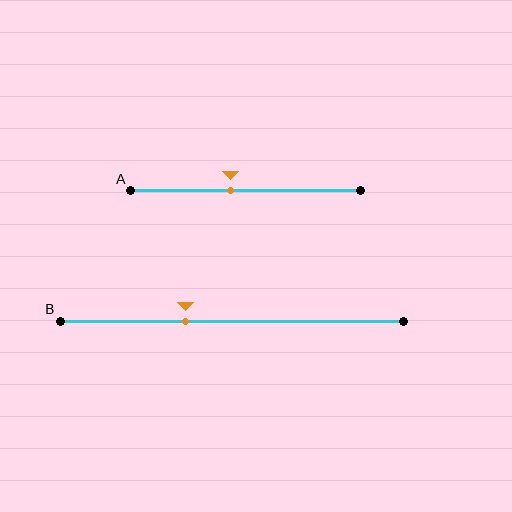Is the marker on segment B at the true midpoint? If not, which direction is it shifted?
No, the marker on segment B is shifted to the left by about 13% of the segment length.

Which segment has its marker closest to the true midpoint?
Segment A has its marker closest to the true midpoint.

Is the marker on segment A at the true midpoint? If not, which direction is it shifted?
No, the marker on segment A is shifted to the left by about 7% of the segment length.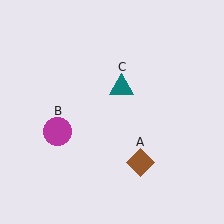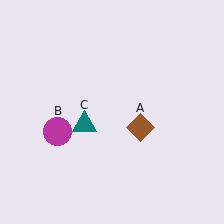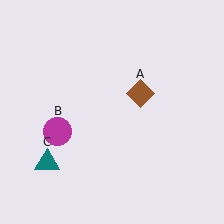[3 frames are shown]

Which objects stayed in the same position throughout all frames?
Magenta circle (object B) remained stationary.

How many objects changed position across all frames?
2 objects changed position: brown diamond (object A), teal triangle (object C).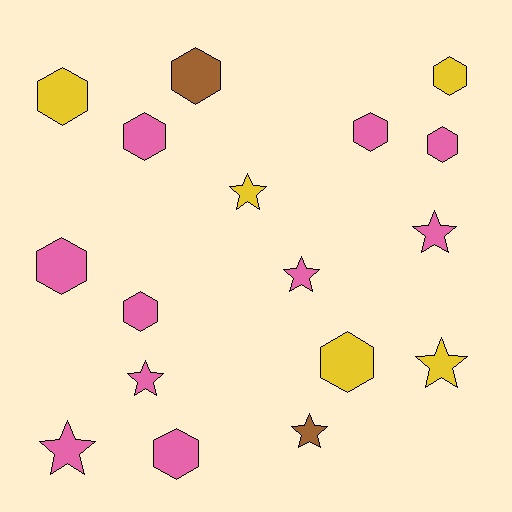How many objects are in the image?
There are 17 objects.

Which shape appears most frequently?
Hexagon, with 10 objects.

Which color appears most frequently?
Pink, with 10 objects.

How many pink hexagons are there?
There are 6 pink hexagons.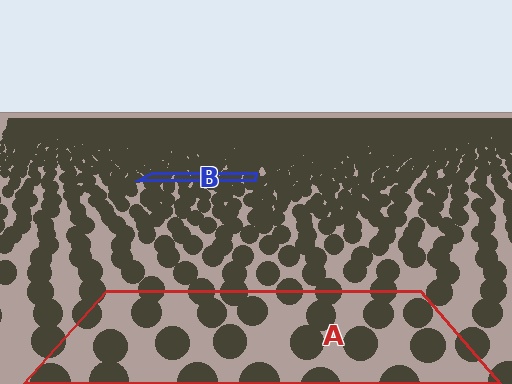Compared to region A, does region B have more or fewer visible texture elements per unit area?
Region B has more texture elements per unit area — they are packed more densely because it is farther away.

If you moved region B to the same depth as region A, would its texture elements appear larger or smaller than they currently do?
They would appear larger. At a closer depth, the same texture elements are projected at a bigger on-screen size.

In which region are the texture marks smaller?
The texture marks are smaller in region B, because it is farther away.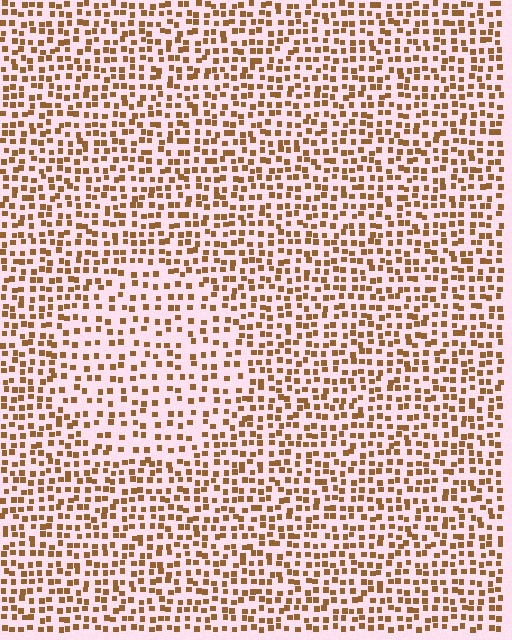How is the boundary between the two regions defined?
The boundary is defined by a change in element density (approximately 1.6x ratio). All elements are the same color, size, and shape.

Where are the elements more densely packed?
The elements are more densely packed outside the circle boundary.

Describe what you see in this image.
The image contains small brown elements arranged at two different densities. A circle-shaped region is visible where the elements are less densely packed than the surrounding area.